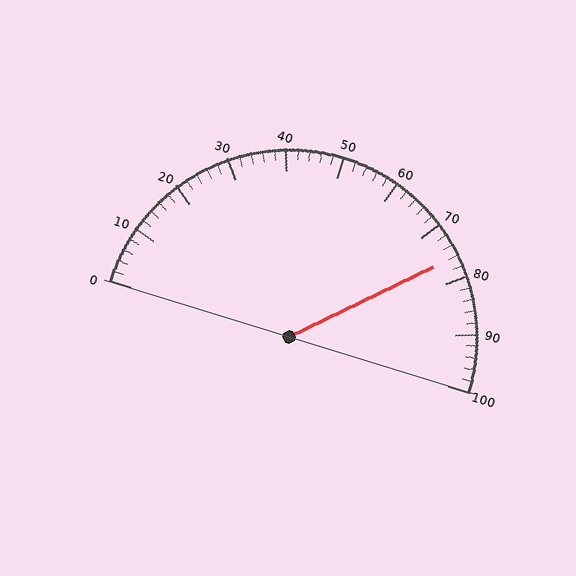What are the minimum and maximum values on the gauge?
The gauge ranges from 0 to 100.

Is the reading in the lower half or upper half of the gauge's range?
The reading is in the upper half of the range (0 to 100).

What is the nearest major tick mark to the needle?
The nearest major tick mark is 80.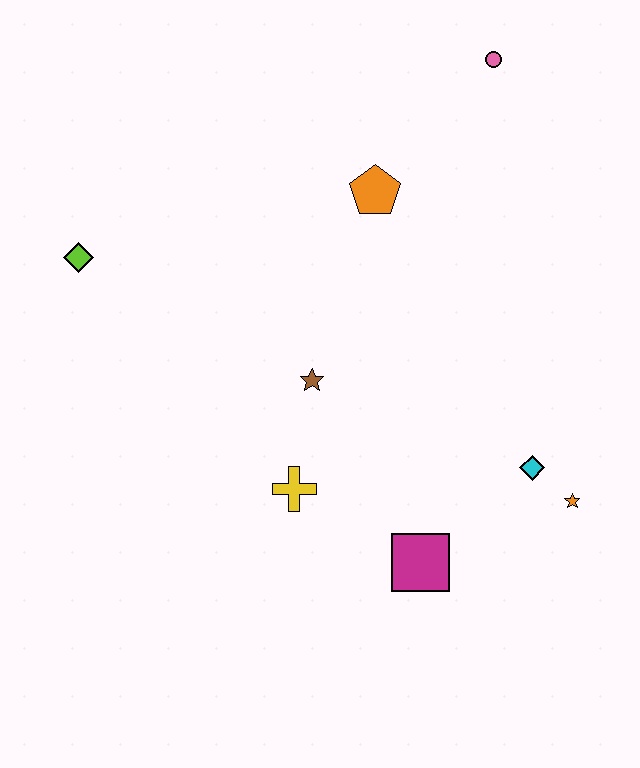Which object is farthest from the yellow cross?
The pink circle is farthest from the yellow cross.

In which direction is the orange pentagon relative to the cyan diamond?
The orange pentagon is above the cyan diamond.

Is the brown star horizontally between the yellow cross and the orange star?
Yes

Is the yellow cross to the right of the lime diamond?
Yes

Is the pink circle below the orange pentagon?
No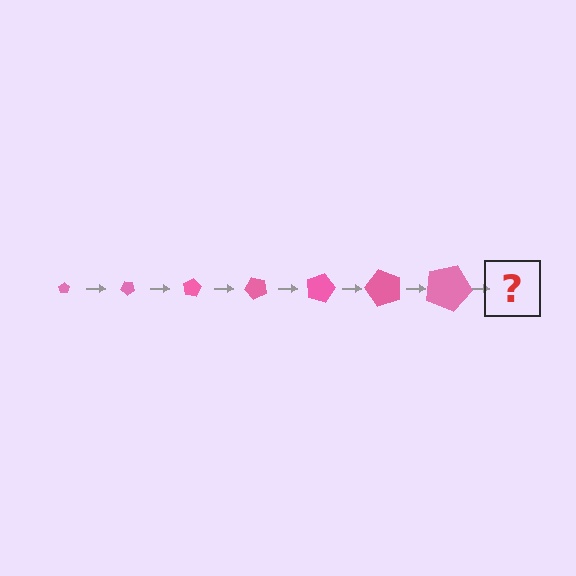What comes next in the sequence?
The next element should be a pentagon, larger than the previous one and rotated 280 degrees from the start.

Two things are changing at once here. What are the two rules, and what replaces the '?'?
The two rules are that the pentagon grows larger each step and it rotates 40 degrees each step. The '?' should be a pentagon, larger than the previous one and rotated 280 degrees from the start.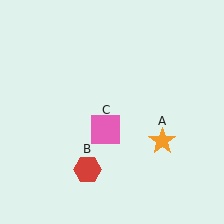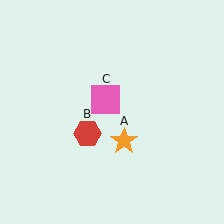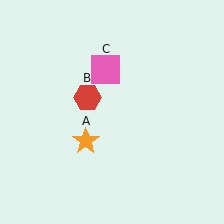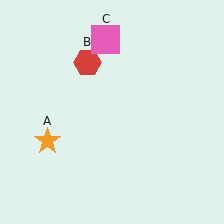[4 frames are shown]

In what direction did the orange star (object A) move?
The orange star (object A) moved left.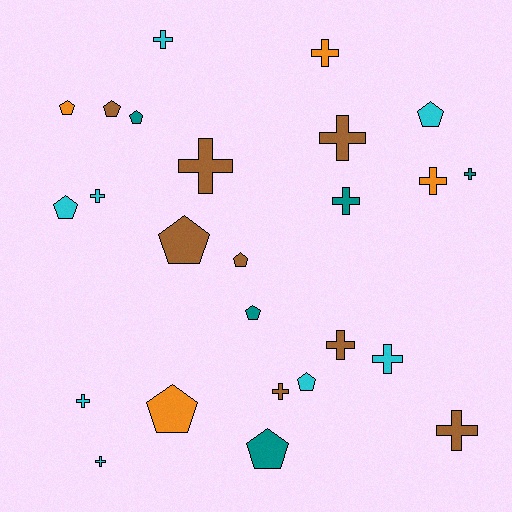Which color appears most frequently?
Brown, with 8 objects.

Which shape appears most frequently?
Cross, with 14 objects.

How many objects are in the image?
There are 25 objects.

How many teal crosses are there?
There are 2 teal crosses.